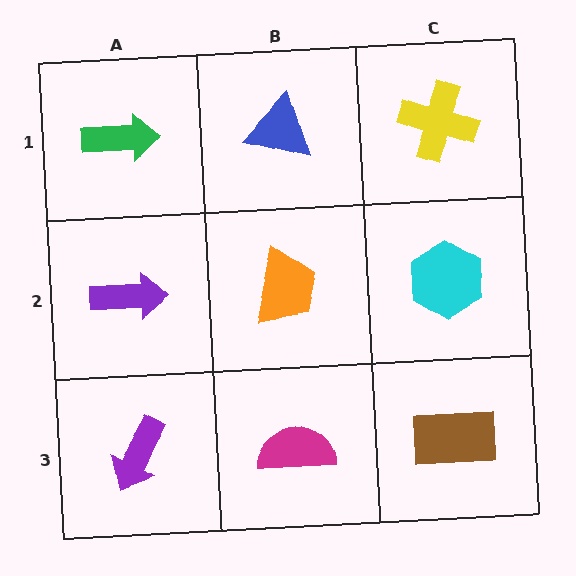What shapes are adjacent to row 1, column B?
An orange trapezoid (row 2, column B), a green arrow (row 1, column A), a yellow cross (row 1, column C).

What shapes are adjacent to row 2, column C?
A yellow cross (row 1, column C), a brown rectangle (row 3, column C), an orange trapezoid (row 2, column B).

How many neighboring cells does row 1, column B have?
3.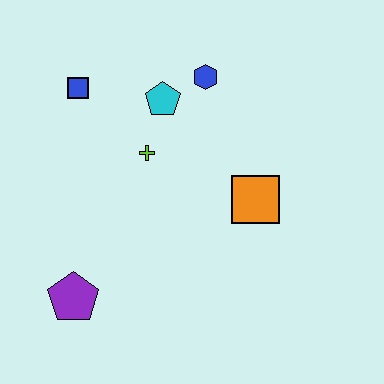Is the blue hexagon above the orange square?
Yes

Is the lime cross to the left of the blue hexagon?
Yes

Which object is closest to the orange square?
The lime cross is closest to the orange square.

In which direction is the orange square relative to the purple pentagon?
The orange square is to the right of the purple pentagon.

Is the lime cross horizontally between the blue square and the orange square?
Yes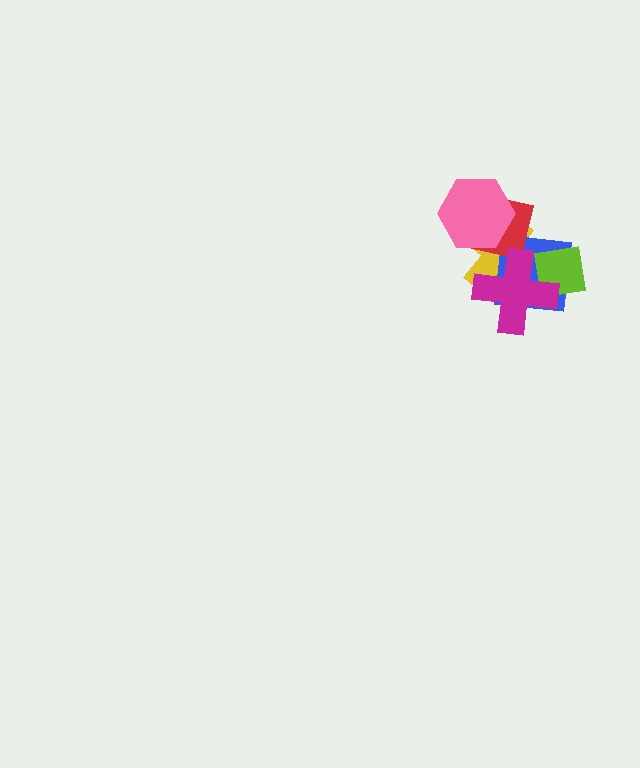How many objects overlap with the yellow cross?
5 objects overlap with the yellow cross.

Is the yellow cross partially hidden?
Yes, it is partially covered by another shape.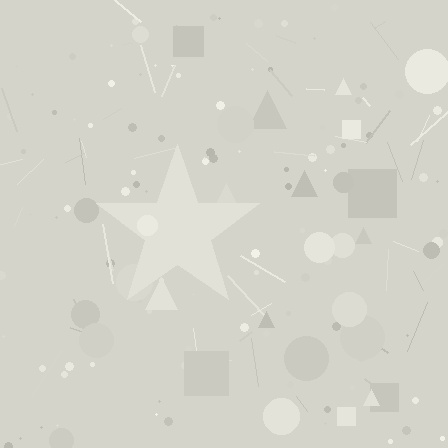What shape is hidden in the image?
A star is hidden in the image.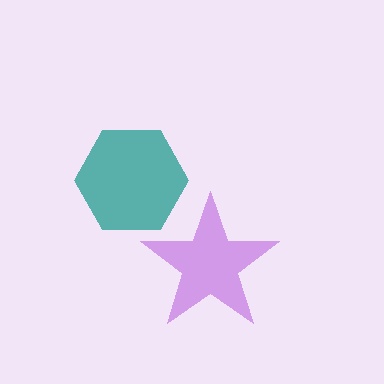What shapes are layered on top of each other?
The layered shapes are: a teal hexagon, a purple star.